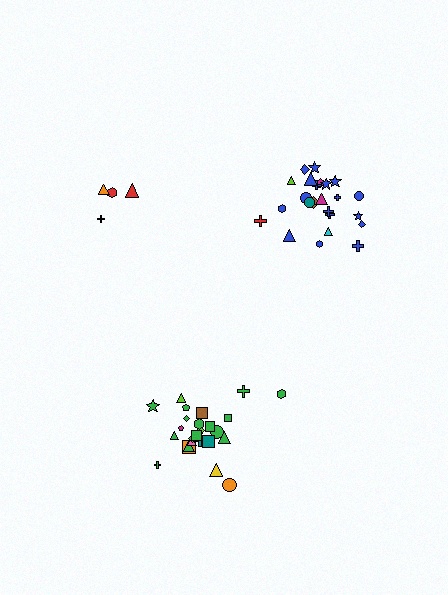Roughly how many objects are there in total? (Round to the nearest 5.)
Roughly 55 objects in total.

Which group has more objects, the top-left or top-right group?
The top-right group.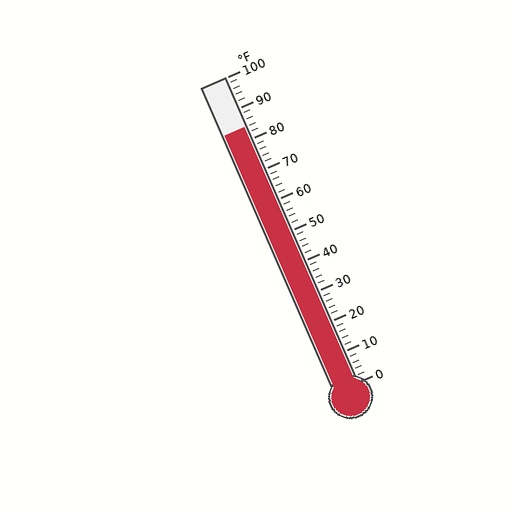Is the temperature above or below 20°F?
The temperature is above 20°F.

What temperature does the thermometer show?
The thermometer shows approximately 84°F.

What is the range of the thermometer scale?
The thermometer scale ranges from 0°F to 100°F.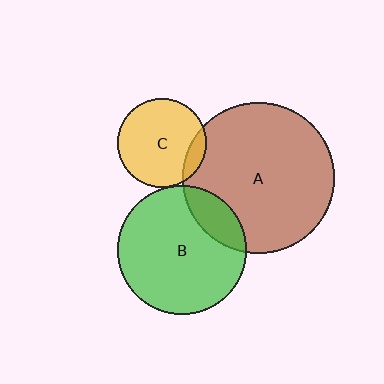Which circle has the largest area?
Circle A (brown).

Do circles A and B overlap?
Yes.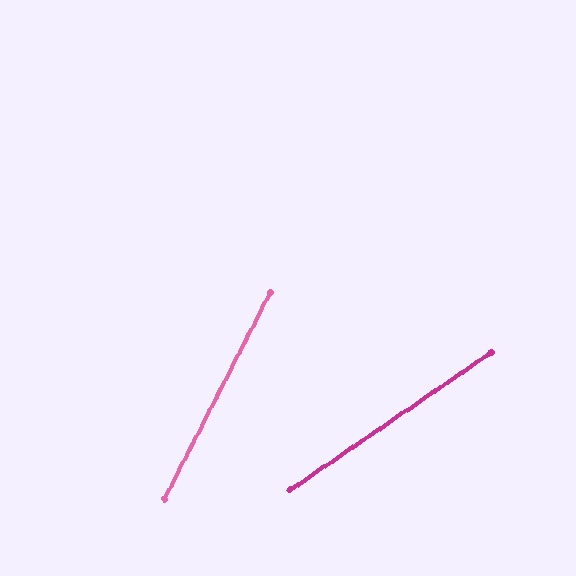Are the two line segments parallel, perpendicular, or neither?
Neither parallel nor perpendicular — they differ by about 29°.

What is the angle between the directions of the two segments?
Approximately 29 degrees.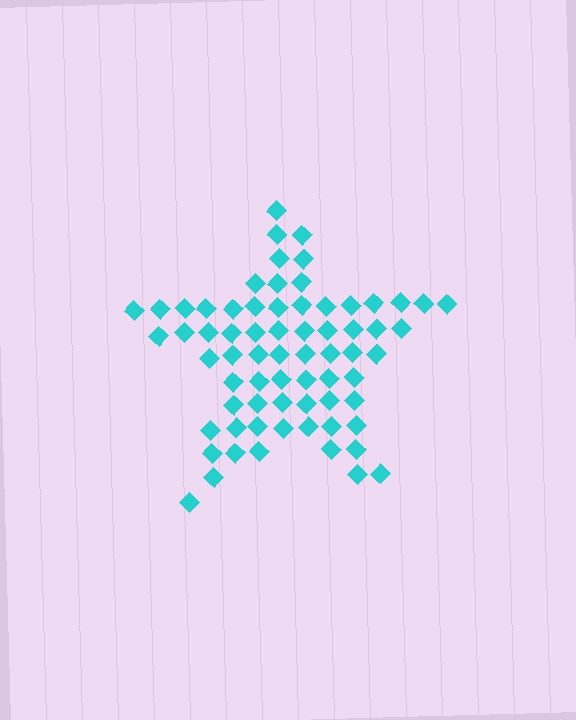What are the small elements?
The small elements are diamonds.